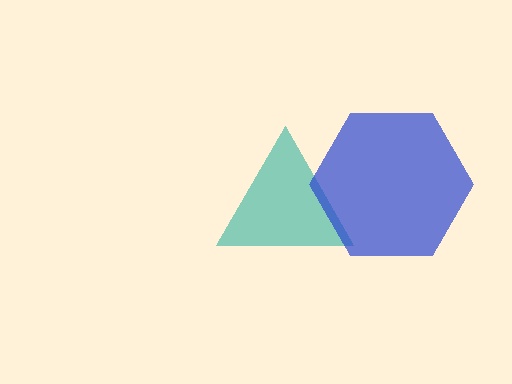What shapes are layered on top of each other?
The layered shapes are: a teal triangle, a blue hexagon.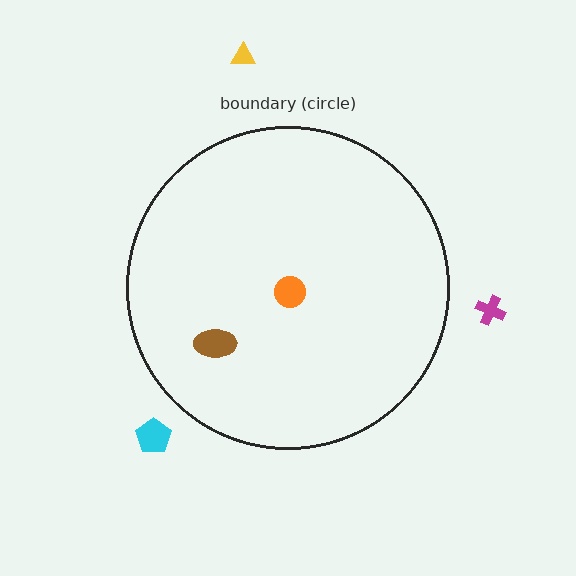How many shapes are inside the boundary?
2 inside, 3 outside.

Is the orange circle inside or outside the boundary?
Inside.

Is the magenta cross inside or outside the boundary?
Outside.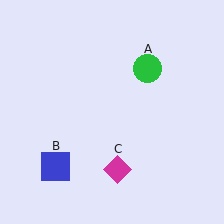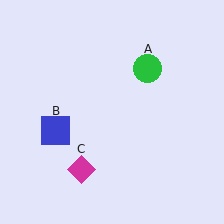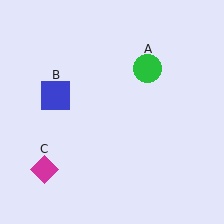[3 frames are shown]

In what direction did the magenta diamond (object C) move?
The magenta diamond (object C) moved left.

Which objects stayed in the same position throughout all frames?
Green circle (object A) remained stationary.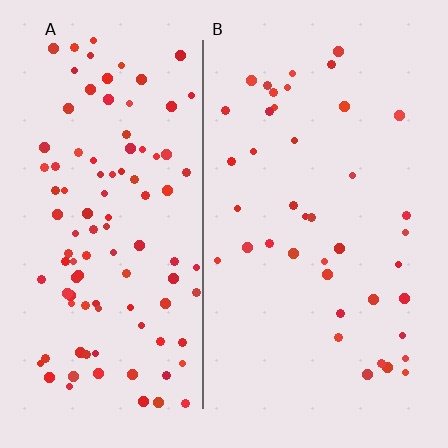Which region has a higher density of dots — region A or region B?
A (the left).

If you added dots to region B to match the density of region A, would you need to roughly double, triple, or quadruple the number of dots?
Approximately triple.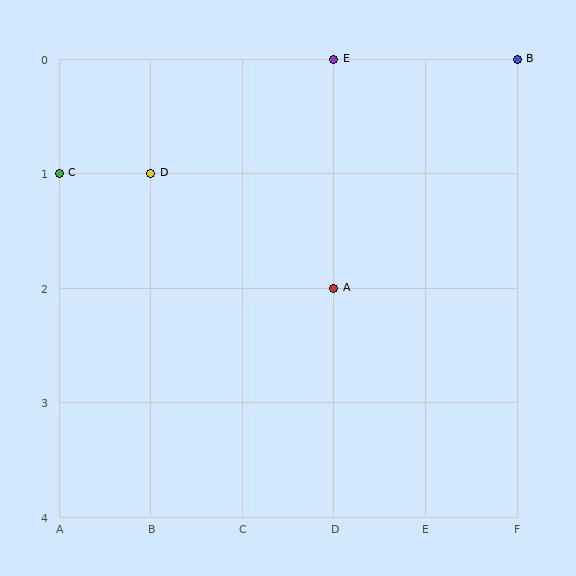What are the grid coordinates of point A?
Point A is at grid coordinates (D, 2).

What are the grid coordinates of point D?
Point D is at grid coordinates (B, 1).